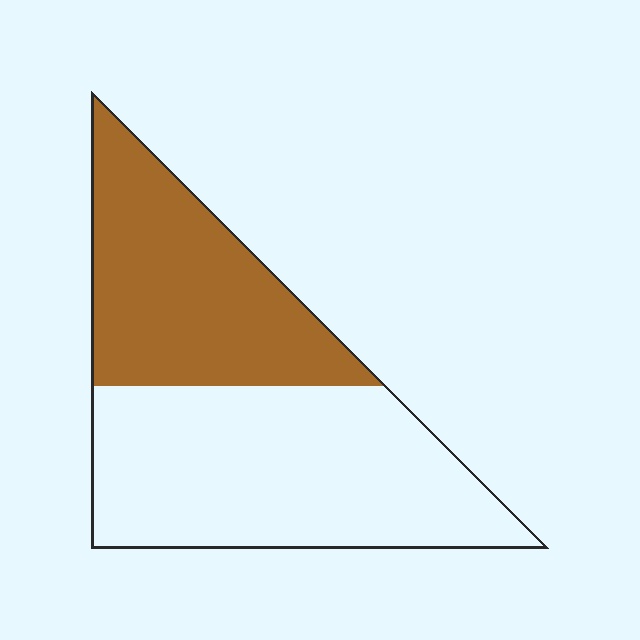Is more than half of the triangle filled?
No.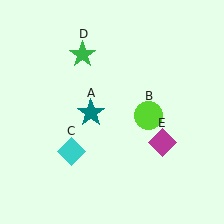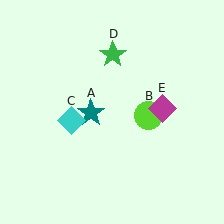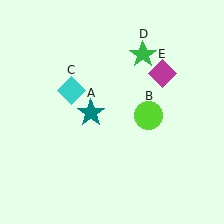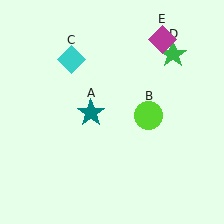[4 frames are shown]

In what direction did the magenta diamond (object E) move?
The magenta diamond (object E) moved up.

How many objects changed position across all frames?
3 objects changed position: cyan diamond (object C), green star (object D), magenta diamond (object E).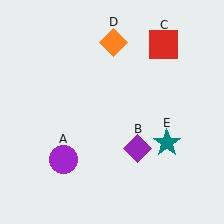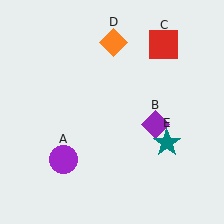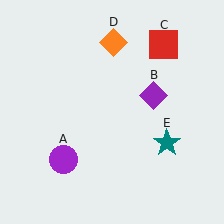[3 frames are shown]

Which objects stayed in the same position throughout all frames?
Purple circle (object A) and red square (object C) and orange diamond (object D) and teal star (object E) remained stationary.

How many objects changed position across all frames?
1 object changed position: purple diamond (object B).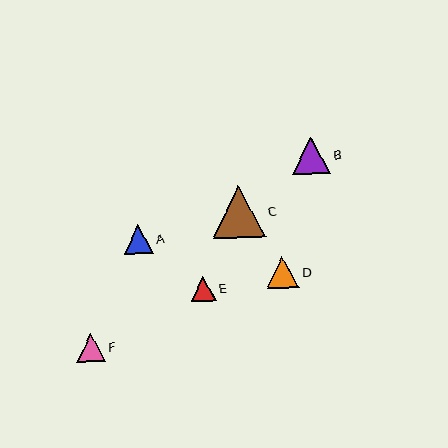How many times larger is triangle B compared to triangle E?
Triangle B is approximately 1.5 times the size of triangle E.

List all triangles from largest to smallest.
From largest to smallest: C, B, D, A, F, E.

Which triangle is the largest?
Triangle C is the largest with a size of approximately 52 pixels.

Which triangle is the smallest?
Triangle E is the smallest with a size of approximately 25 pixels.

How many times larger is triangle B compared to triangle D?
Triangle B is approximately 1.2 times the size of triangle D.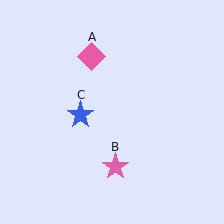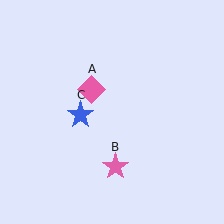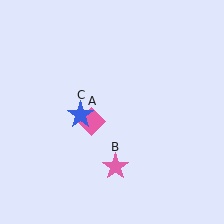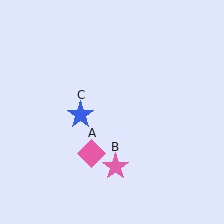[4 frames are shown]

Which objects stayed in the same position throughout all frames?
Pink star (object B) and blue star (object C) remained stationary.